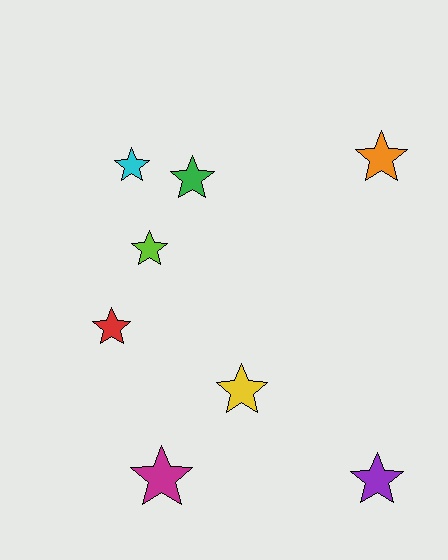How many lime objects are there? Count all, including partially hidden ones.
There is 1 lime object.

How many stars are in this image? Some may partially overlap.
There are 8 stars.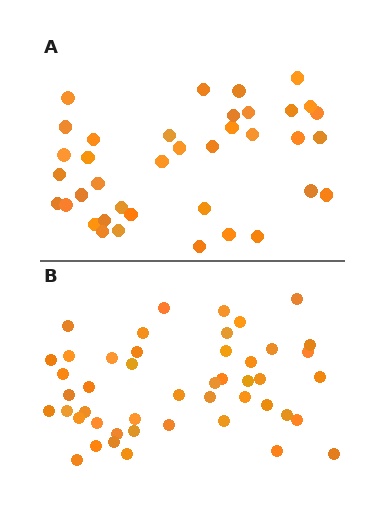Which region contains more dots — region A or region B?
Region B (the bottom region) has more dots.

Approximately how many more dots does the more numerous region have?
Region B has roughly 8 or so more dots than region A.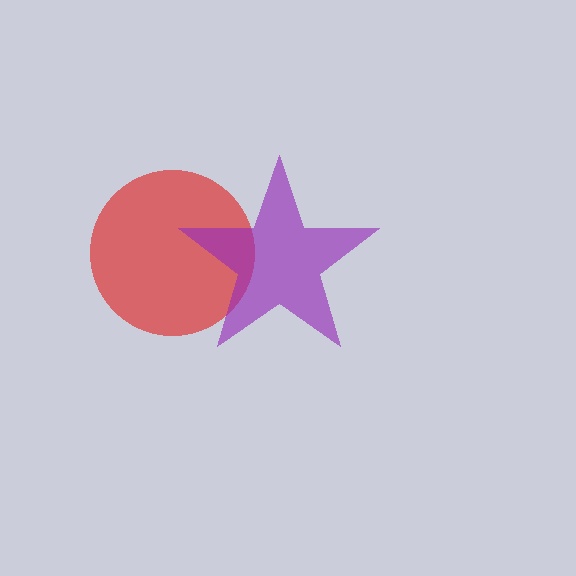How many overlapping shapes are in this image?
There are 2 overlapping shapes in the image.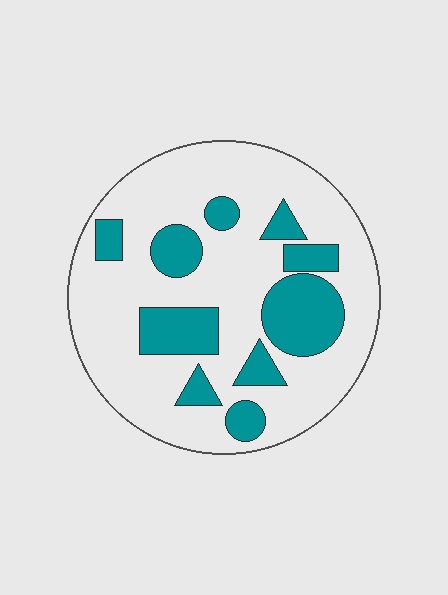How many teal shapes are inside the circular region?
10.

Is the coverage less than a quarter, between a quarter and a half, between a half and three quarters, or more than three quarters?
Between a quarter and a half.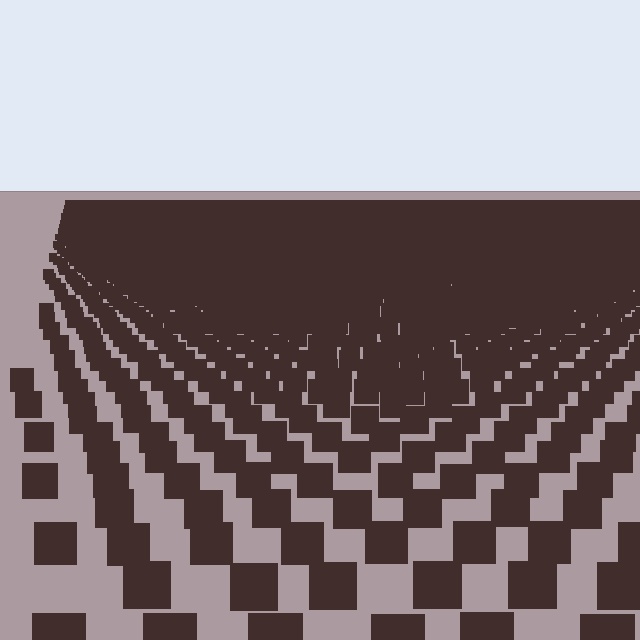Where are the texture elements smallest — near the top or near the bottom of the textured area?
Near the top.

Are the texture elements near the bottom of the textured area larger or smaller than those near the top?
Larger. Near the bottom, elements are closer to the viewer and appear at a bigger on-screen size.